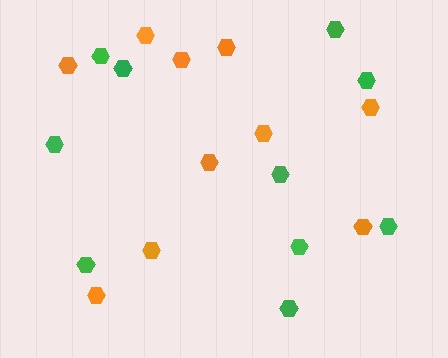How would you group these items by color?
There are 2 groups: one group of orange hexagons (10) and one group of green hexagons (10).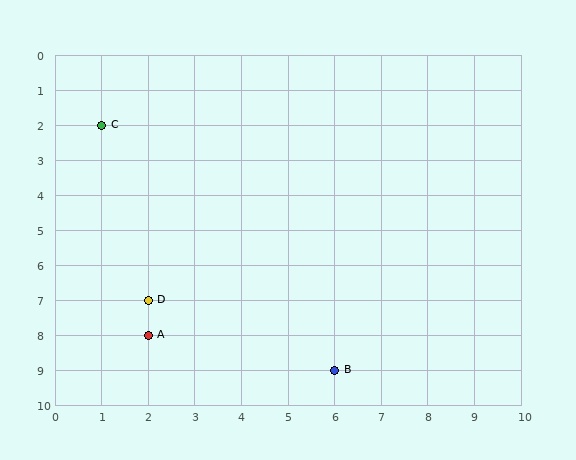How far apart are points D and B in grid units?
Points D and B are 4 columns and 2 rows apart (about 4.5 grid units diagonally).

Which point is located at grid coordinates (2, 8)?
Point A is at (2, 8).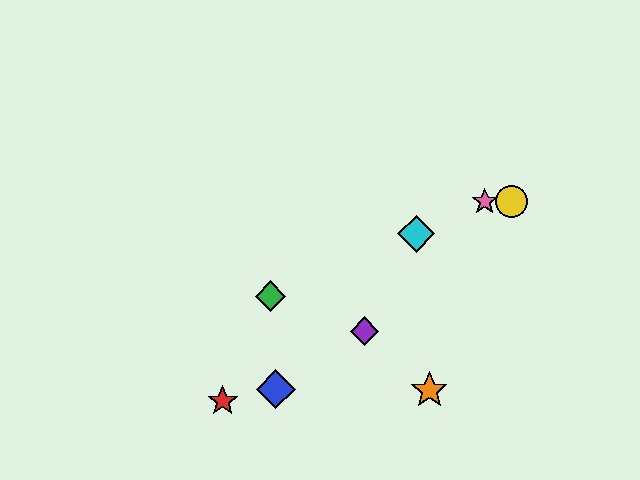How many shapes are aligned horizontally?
2 shapes (the yellow circle, the pink star) are aligned horizontally.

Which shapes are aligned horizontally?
The yellow circle, the pink star are aligned horizontally.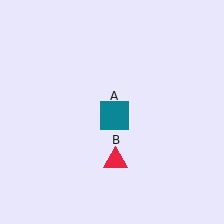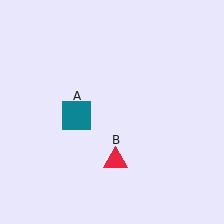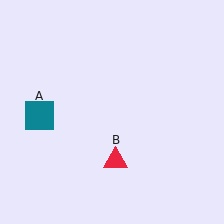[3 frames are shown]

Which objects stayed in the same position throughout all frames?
Red triangle (object B) remained stationary.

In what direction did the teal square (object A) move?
The teal square (object A) moved left.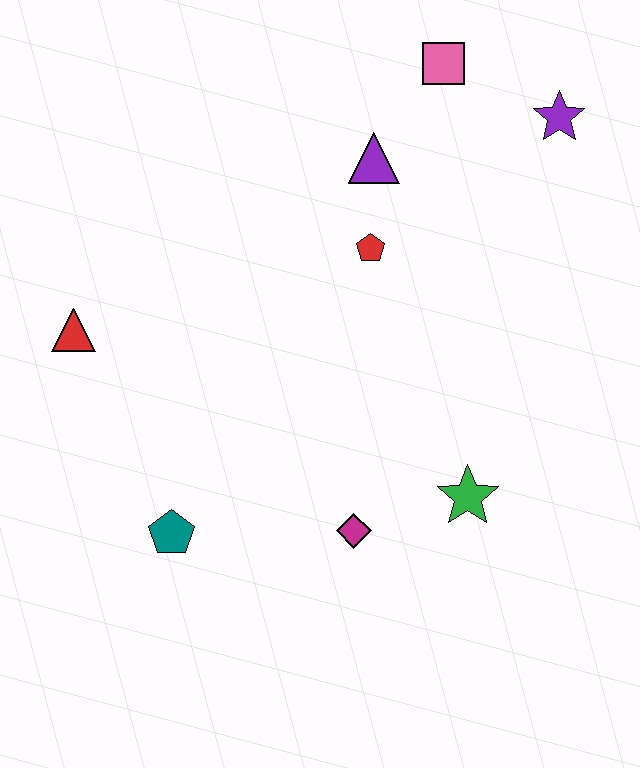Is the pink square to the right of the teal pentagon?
Yes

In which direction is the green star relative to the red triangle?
The green star is to the right of the red triangle.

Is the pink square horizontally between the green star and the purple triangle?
Yes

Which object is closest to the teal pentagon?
The magenta diamond is closest to the teal pentagon.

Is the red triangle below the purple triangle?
Yes